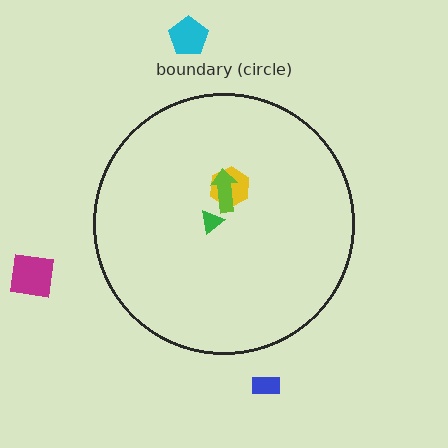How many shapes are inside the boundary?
3 inside, 3 outside.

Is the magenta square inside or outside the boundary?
Outside.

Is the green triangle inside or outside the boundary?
Inside.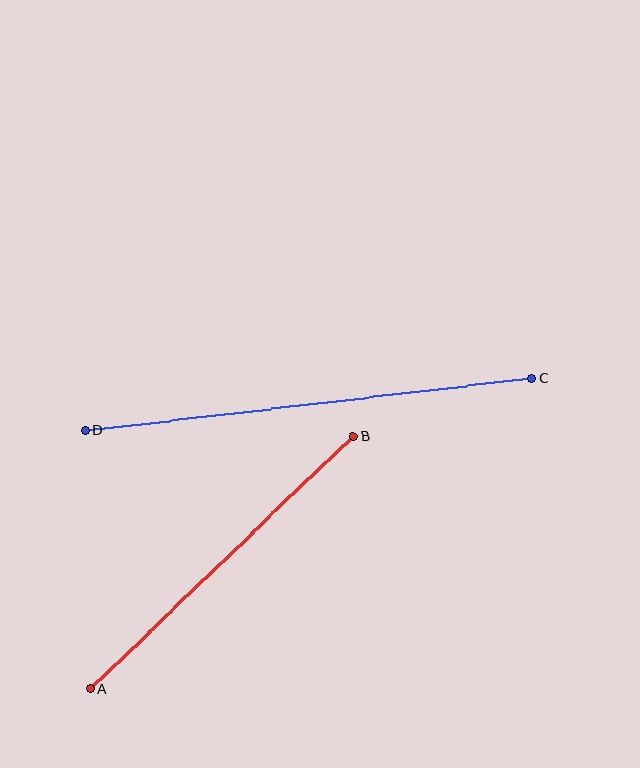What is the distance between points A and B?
The distance is approximately 365 pixels.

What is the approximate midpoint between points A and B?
The midpoint is at approximately (222, 562) pixels.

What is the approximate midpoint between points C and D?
The midpoint is at approximately (309, 404) pixels.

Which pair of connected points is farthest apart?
Points C and D are farthest apart.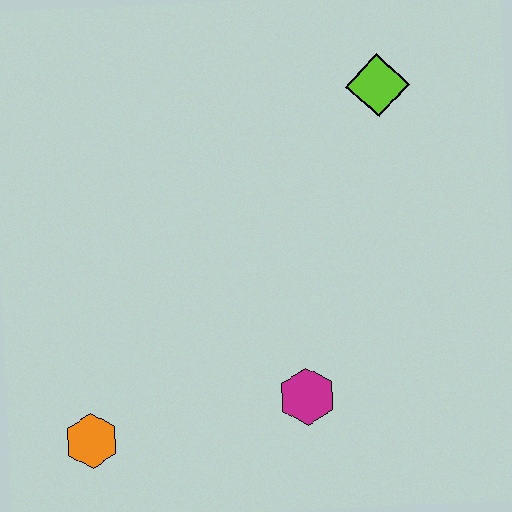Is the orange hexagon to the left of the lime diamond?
Yes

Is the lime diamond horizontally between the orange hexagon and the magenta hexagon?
No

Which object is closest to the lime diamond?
The magenta hexagon is closest to the lime diamond.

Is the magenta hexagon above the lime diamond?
No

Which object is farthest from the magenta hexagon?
The lime diamond is farthest from the magenta hexagon.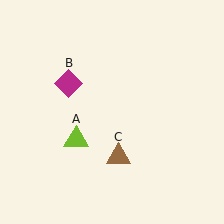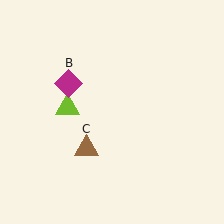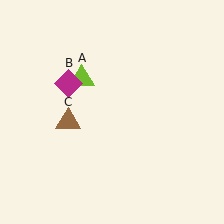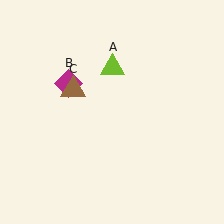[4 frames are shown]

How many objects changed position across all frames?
2 objects changed position: lime triangle (object A), brown triangle (object C).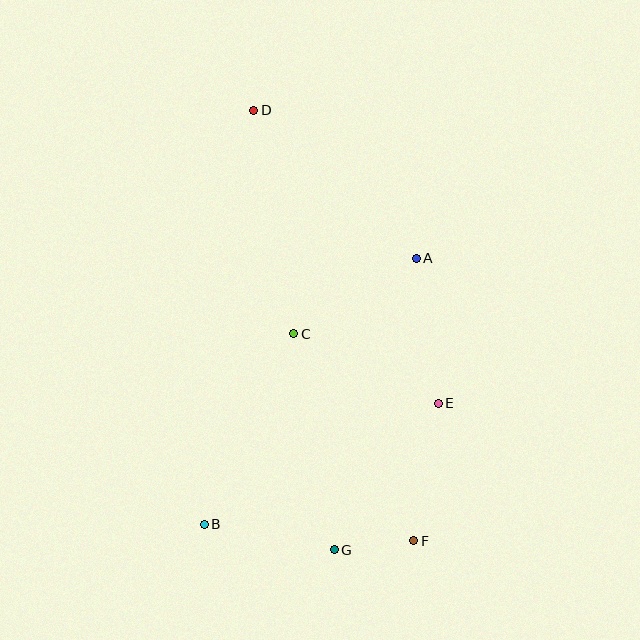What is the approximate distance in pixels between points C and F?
The distance between C and F is approximately 239 pixels.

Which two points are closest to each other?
Points F and G are closest to each other.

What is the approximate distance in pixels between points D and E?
The distance between D and E is approximately 346 pixels.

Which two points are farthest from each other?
Points D and F are farthest from each other.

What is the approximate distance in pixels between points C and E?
The distance between C and E is approximately 160 pixels.